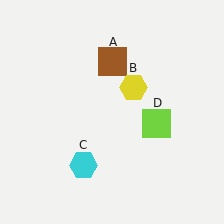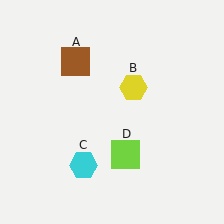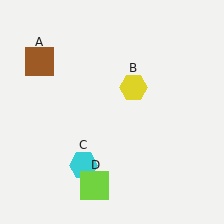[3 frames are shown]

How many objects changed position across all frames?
2 objects changed position: brown square (object A), lime square (object D).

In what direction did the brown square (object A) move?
The brown square (object A) moved left.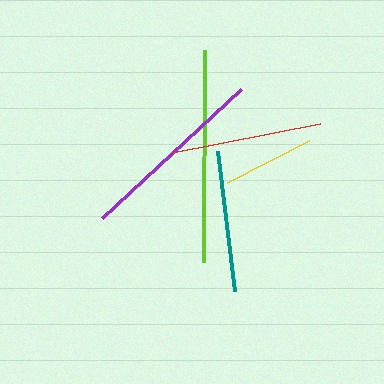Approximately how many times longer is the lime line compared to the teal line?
The lime line is approximately 1.5 times the length of the teal line.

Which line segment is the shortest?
The yellow line is the shortest at approximately 92 pixels.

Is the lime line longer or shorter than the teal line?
The lime line is longer than the teal line.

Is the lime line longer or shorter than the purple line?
The lime line is longer than the purple line.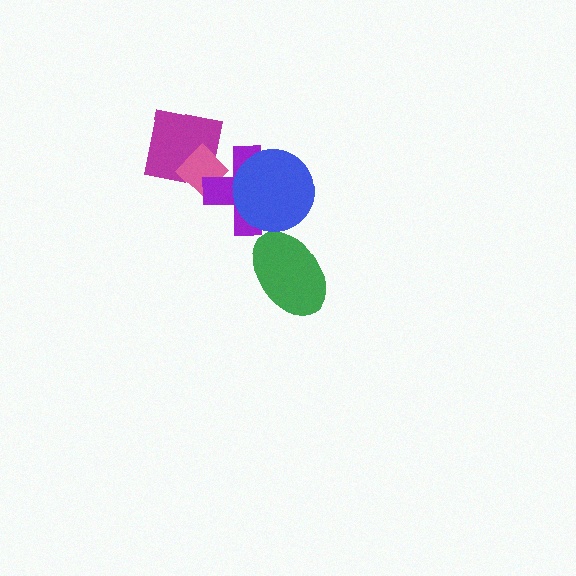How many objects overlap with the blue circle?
1 object overlaps with the blue circle.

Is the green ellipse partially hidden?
No, no other shape covers it.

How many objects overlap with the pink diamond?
2 objects overlap with the pink diamond.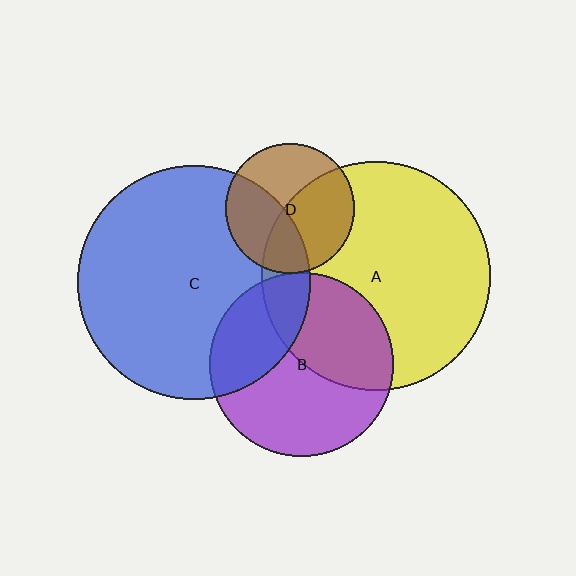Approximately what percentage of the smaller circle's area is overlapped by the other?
Approximately 5%.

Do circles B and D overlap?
Yes.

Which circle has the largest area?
Circle C (blue).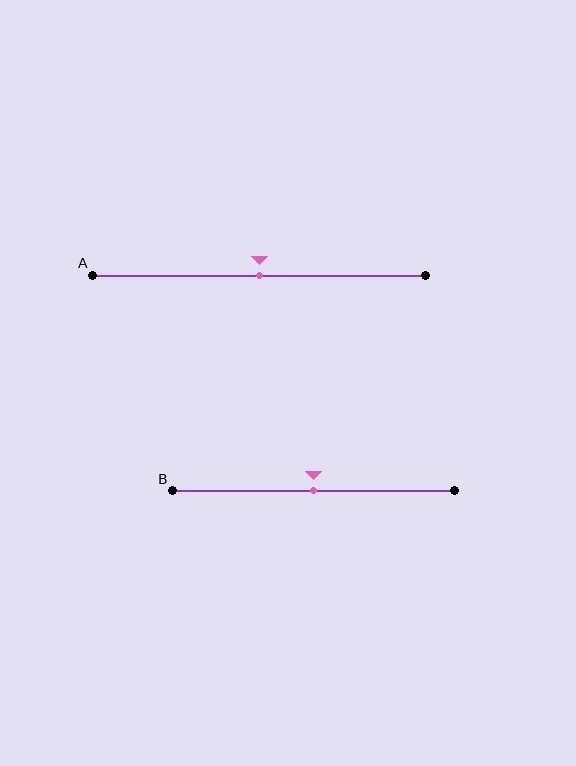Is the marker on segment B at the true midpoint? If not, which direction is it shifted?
Yes, the marker on segment B is at the true midpoint.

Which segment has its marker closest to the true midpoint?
Segment A has its marker closest to the true midpoint.